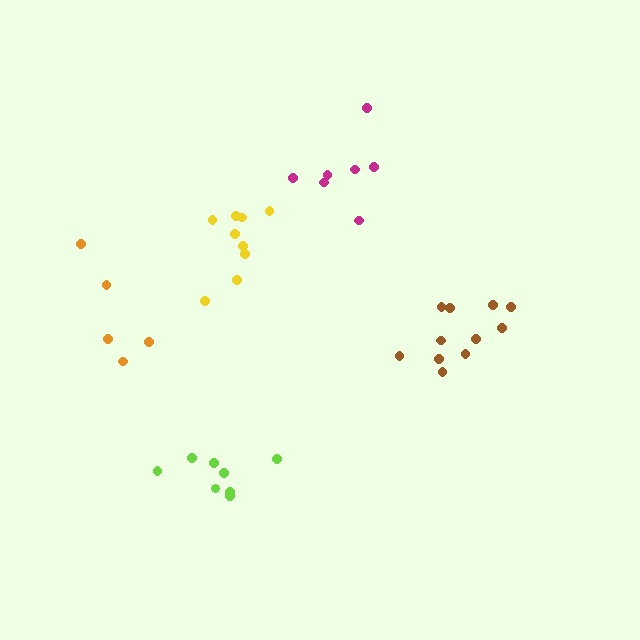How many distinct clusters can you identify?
There are 5 distinct clusters.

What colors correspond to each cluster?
The clusters are colored: brown, magenta, lime, yellow, orange.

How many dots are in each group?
Group 1: 11 dots, Group 2: 7 dots, Group 3: 8 dots, Group 4: 9 dots, Group 5: 5 dots (40 total).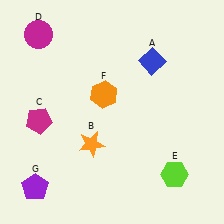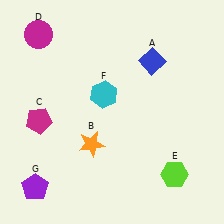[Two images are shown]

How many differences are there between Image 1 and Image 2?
There is 1 difference between the two images.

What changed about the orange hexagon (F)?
In Image 1, F is orange. In Image 2, it changed to cyan.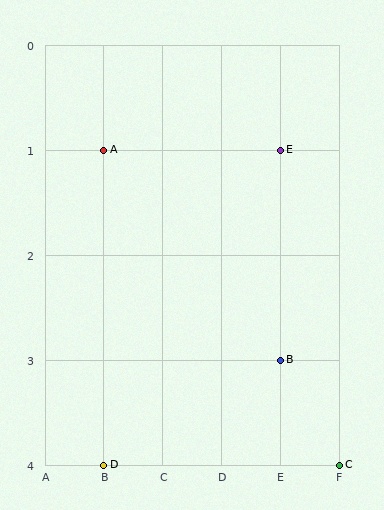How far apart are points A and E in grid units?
Points A and E are 3 columns apart.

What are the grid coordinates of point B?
Point B is at grid coordinates (E, 3).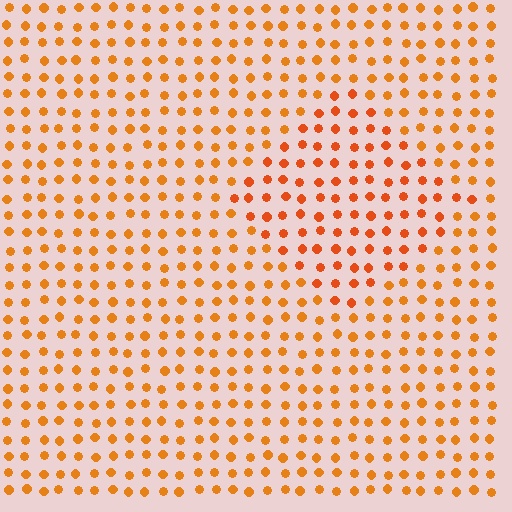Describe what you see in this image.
The image is filled with small orange elements in a uniform arrangement. A diamond-shaped region is visible where the elements are tinted to a slightly different hue, forming a subtle color boundary.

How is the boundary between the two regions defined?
The boundary is defined purely by a slight shift in hue (about 15 degrees). Spacing, size, and orientation are identical on both sides.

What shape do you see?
I see a diamond.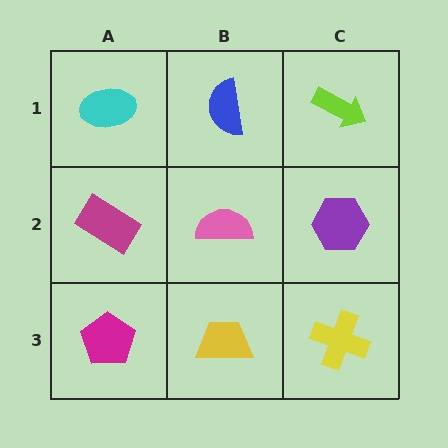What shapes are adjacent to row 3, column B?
A pink semicircle (row 2, column B), a magenta pentagon (row 3, column A), a yellow cross (row 3, column C).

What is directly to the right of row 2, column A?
A pink semicircle.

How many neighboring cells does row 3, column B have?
3.